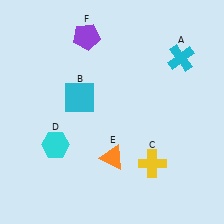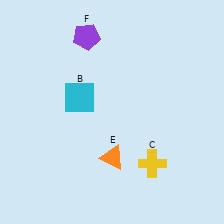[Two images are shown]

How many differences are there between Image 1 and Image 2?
There are 2 differences between the two images.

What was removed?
The cyan hexagon (D), the cyan cross (A) were removed in Image 2.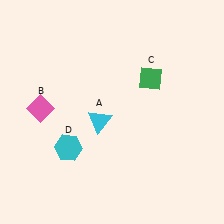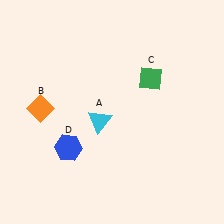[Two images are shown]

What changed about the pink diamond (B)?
In Image 1, B is pink. In Image 2, it changed to orange.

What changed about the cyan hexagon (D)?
In Image 1, D is cyan. In Image 2, it changed to blue.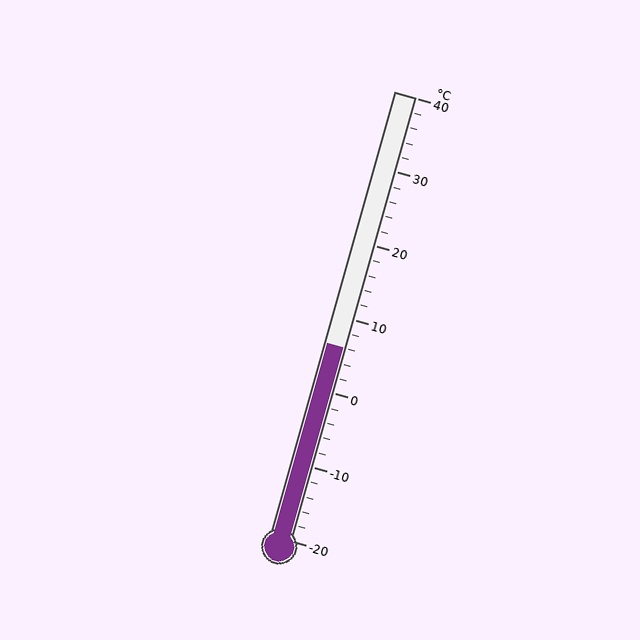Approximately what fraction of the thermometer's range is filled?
The thermometer is filled to approximately 45% of its range.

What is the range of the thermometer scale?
The thermometer scale ranges from -20°C to 40°C.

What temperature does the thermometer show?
The thermometer shows approximately 6°C.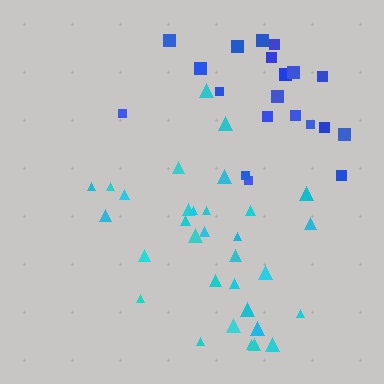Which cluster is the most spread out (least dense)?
Blue.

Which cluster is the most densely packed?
Cyan.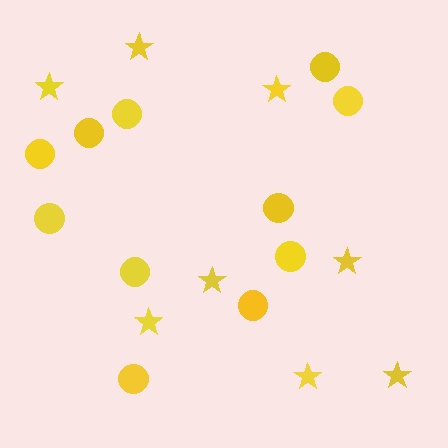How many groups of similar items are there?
There are 2 groups: one group of stars (8) and one group of circles (11).